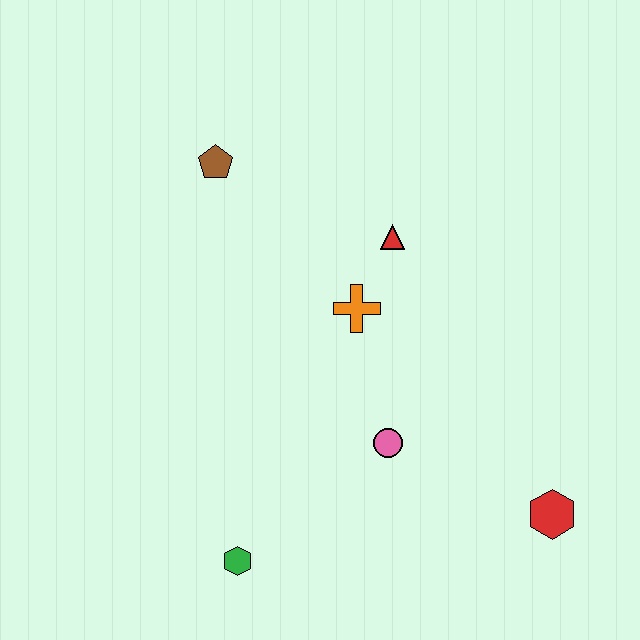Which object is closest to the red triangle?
The orange cross is closest to the red triangle.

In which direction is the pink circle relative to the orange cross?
The pink circle is below the orange cross.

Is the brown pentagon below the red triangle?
No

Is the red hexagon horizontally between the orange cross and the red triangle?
No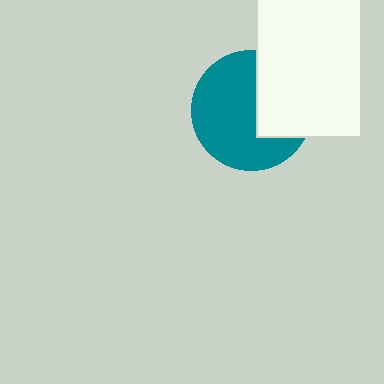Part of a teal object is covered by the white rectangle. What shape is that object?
It is a circle.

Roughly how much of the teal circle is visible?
About half of it is visible (roughly 64%).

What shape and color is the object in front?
The object in front is a white rectangle.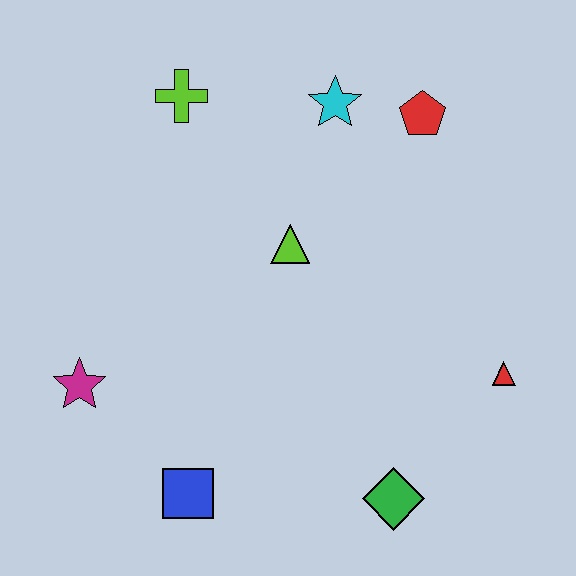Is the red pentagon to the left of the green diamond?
No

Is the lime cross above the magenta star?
Yes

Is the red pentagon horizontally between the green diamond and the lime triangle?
No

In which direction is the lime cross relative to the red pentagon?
The lime cross is to the left of the red pentagon.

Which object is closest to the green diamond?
The red triangle is closest to the green diamond.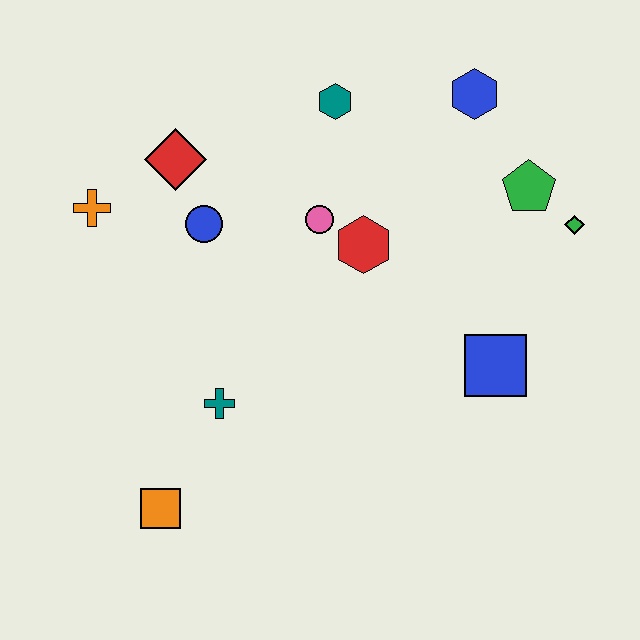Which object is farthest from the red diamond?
The green diamond is farthest from the red diamond.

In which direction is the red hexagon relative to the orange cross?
The red hexagon is to the right of the orange cross.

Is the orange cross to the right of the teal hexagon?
No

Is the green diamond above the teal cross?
Yes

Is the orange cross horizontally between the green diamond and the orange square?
No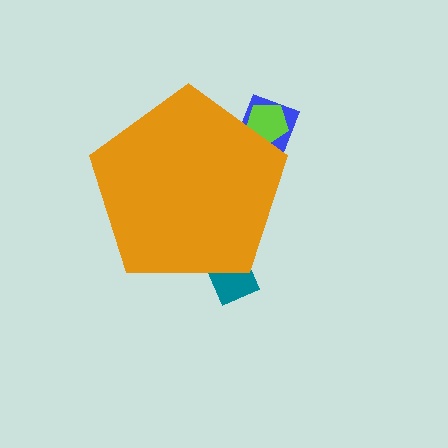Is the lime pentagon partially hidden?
Yes, the lime pentagon is partially hidden behind the orange pentagon.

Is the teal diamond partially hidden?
Yes, the teal diamond is partially hidden behind the orange pentagon.